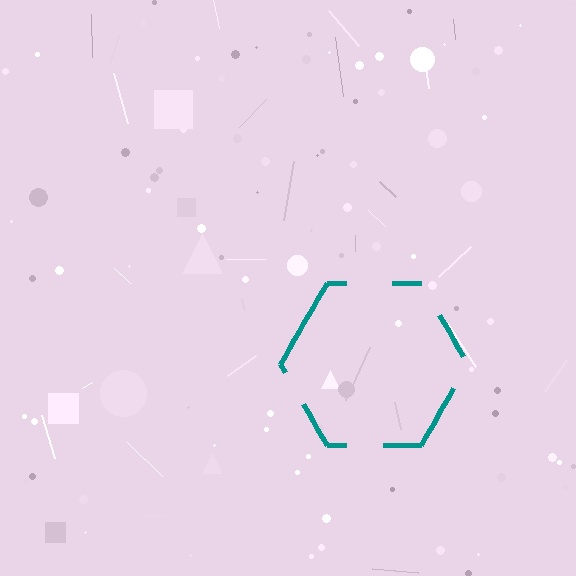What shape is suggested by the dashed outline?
The dashed outline suggests a hexagon.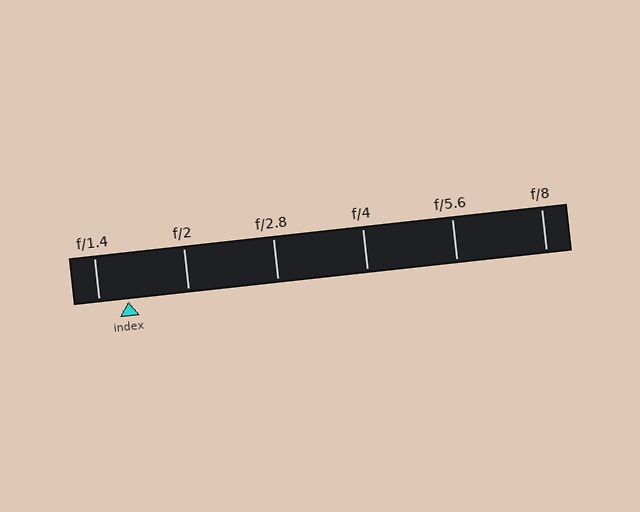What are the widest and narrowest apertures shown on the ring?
The widest aperture shown is f/1.4 and the narrowest is f/8.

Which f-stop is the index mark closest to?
The index mark is closest to f/1.4.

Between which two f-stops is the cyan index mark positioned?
The index mark is between f/1.4 and f/2.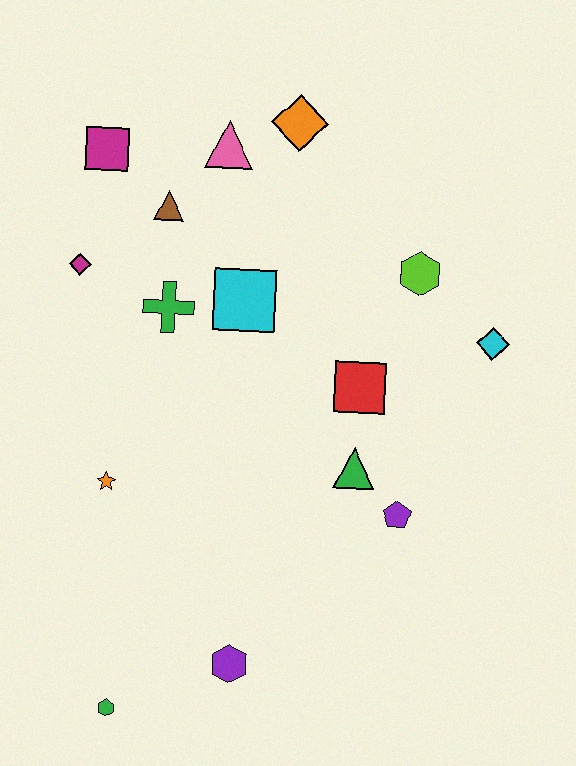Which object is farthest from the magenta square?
The green hexagon is farthest from the magenta square.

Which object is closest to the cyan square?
The green cross is closest to the cyan square.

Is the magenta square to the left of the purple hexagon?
Yes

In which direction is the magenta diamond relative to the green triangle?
The magenta diamond is to the left of the green triangle.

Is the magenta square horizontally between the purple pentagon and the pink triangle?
No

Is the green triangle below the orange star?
No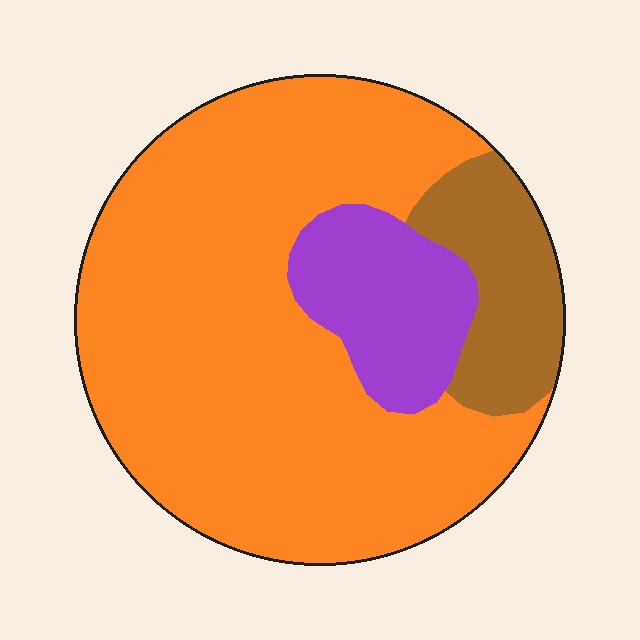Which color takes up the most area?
Orange, at roughly 75%.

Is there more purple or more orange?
Orange.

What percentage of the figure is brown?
Brown covers 13% of the figure.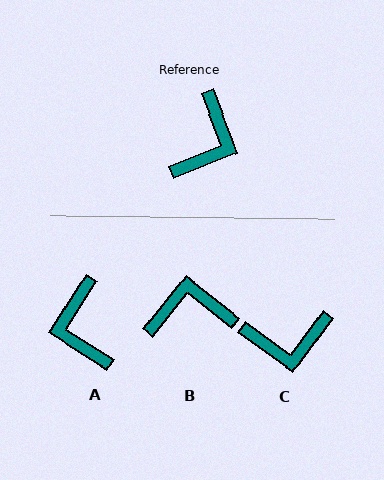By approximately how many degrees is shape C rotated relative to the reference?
Approximately 58 degrees clockwise.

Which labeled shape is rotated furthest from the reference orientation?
A, about 144 degrees away.